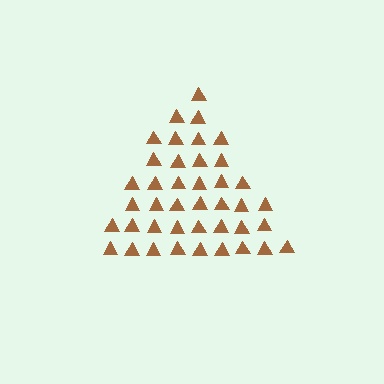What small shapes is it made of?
It is made of small triangles.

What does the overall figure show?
The overall figure shows a triangle.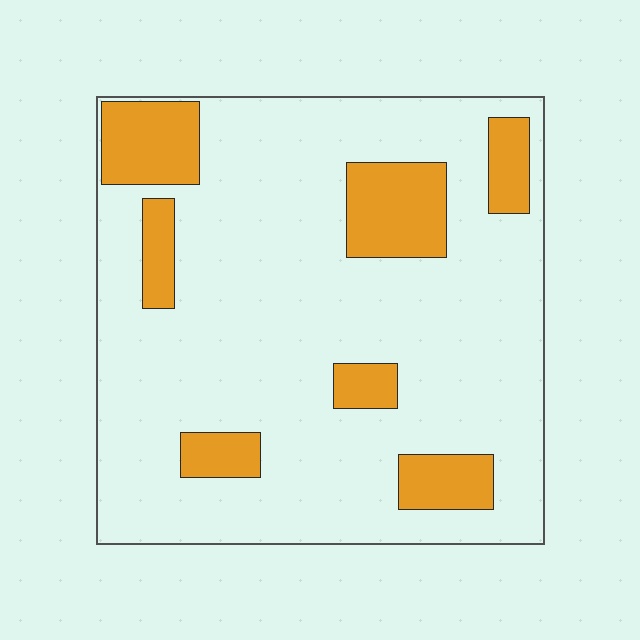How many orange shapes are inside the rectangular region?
7.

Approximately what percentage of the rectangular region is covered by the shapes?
Approximately 20%.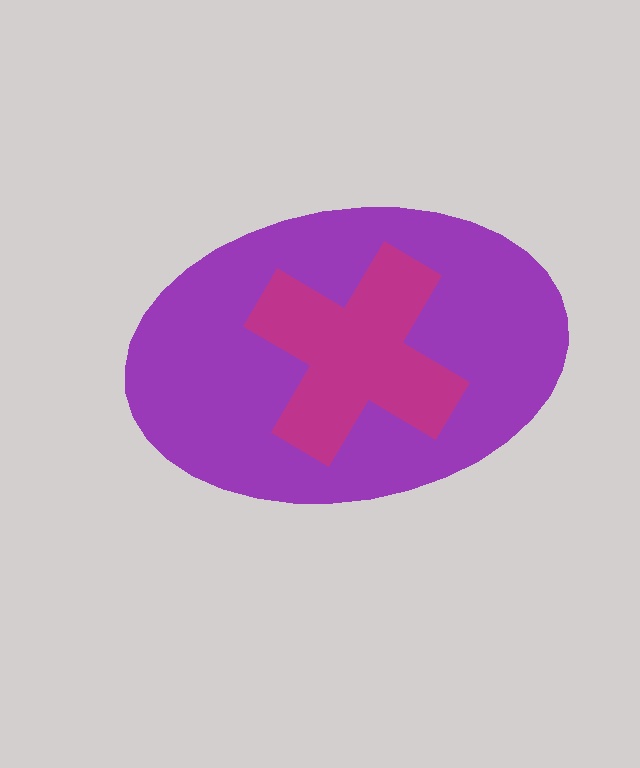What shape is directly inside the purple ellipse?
The magenta cross.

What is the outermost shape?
The purple ellipse.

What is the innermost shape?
The magenta cross.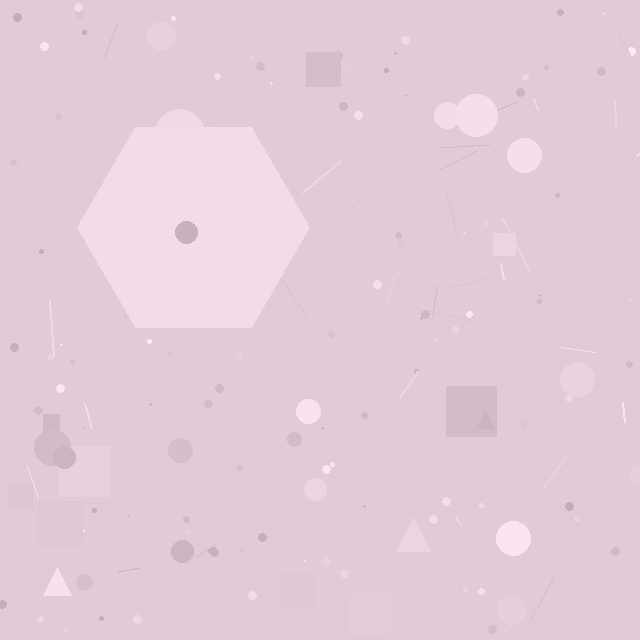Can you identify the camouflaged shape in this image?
The camouflaged shape is a hexagon.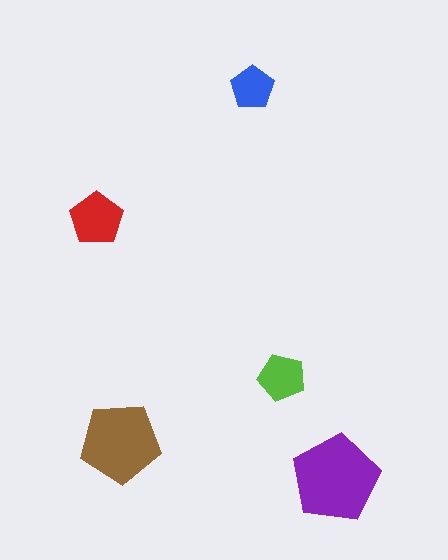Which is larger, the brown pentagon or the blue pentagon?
The brown one.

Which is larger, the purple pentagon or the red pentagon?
The purple one.